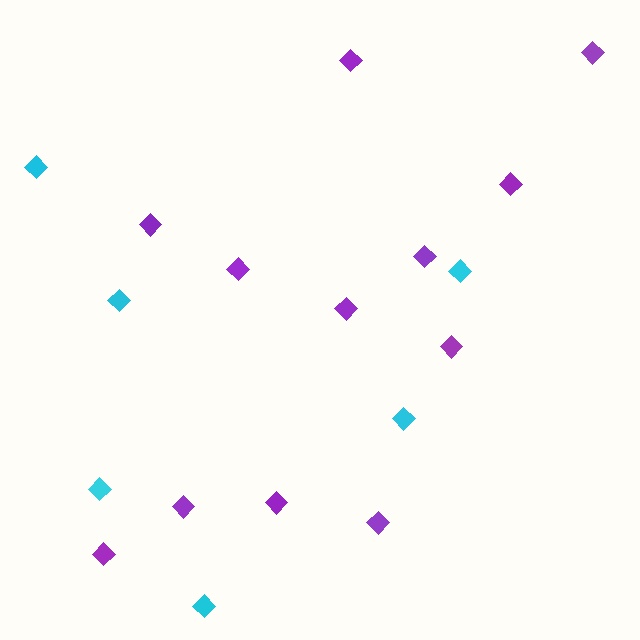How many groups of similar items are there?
There are 2 groups: one group of cyan diamonds (6) and one group of purple diamonds (12).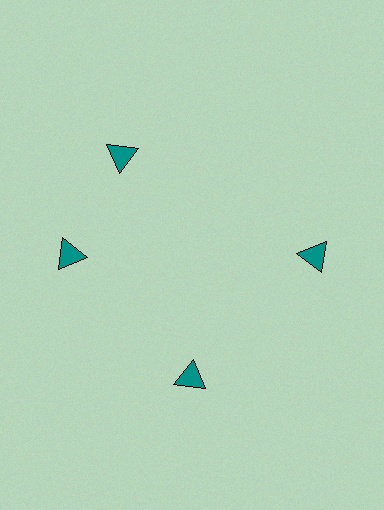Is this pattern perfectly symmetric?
No. The 4 teal triangles are arranged in a ring, but one element near the 12 o'clock position is rotated out of alignment along the ring, breaking the 4-fold rotational symmetry.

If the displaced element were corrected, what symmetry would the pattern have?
It would have 4-fold rotational symmetry — the pattern would map onto itself every 90 degrees.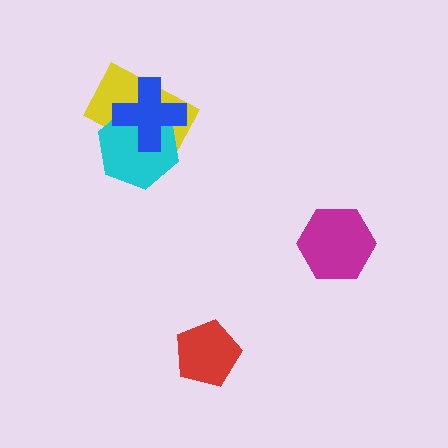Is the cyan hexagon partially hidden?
Yes, it is partially covered by another shape.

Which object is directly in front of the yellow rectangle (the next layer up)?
The cyan hexagon is directly in front of the yellow rectangle.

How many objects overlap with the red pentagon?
0 objects overlap with the red pentagon.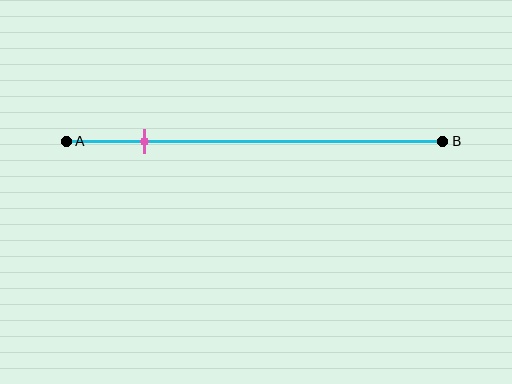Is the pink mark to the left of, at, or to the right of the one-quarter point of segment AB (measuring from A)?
The pink mark is to the left of the one-quarter point of segment AB.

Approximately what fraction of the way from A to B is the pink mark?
The pink mark is approximately 20% of the way from A to B.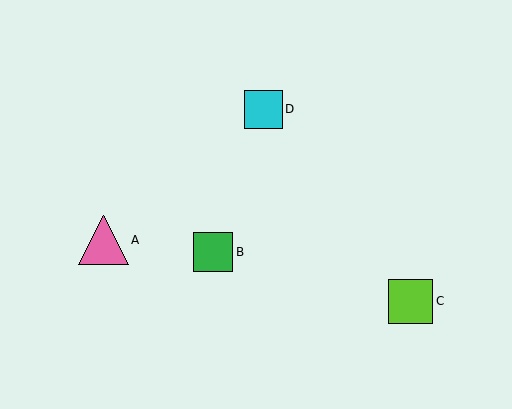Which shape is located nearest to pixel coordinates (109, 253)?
The pink triangle (labeled A) at (104, 240) is nearest to that location.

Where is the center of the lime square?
The center of the lime square is at (411, 301).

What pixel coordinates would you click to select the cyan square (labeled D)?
Click at (263, 109) to select the cyan square D.